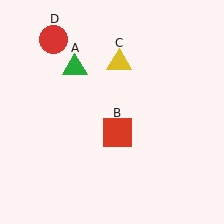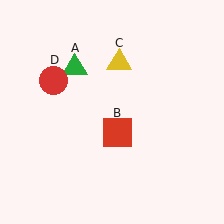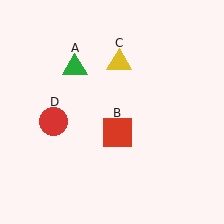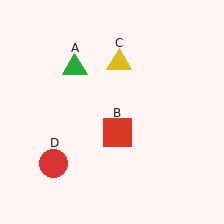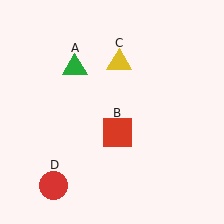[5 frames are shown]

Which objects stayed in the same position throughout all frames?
Green triangle (object A) and red square (object B) and yellow triangle (object C) remained stationary.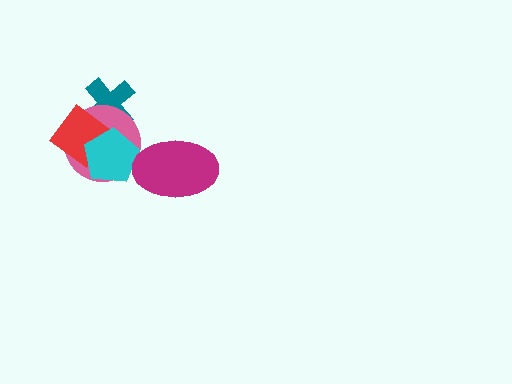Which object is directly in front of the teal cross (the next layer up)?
The pink circle is directly in front of the teal cross.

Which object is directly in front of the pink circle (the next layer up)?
The red diamond is directly in front of the pink circle.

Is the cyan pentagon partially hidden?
No, no other shape covers it.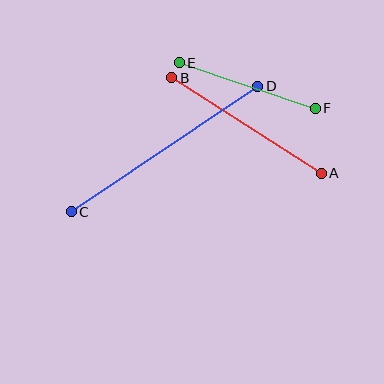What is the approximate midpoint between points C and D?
The midpoint is at approximately (164, 149) pixels.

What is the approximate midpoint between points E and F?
The midpoint is at approximately (247, 85) pixels.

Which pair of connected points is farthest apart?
Points C and D are farthest apart.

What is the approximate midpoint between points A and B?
The midpoint is at approximately (247, 126) pixels.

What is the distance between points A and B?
The distance is approximately 177 pixels.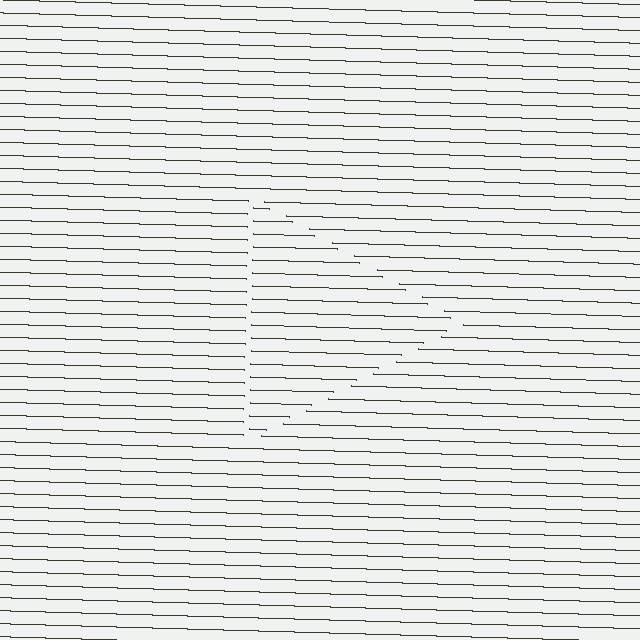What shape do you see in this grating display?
An illusory triangle. The interior of the shape contains the same grating, shifted by half a period — the contour is defined by the phase discontinuity where line-ends from the inner and outer gratings abut.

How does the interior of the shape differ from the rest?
The interior of the shape contains the same grating, shifted by half a period — the contour is defined by the phase discontinuity where line-ends from the inner and outer gratings abut.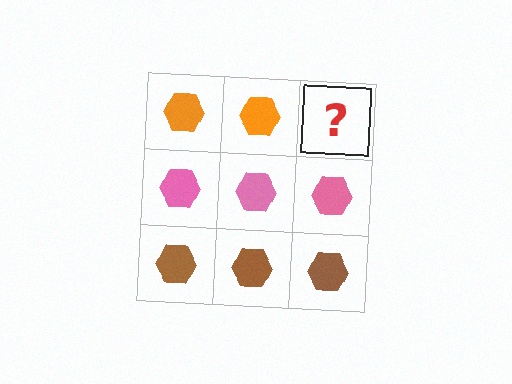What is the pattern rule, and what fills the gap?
The rule is that each row has a consistent color. The gap should be filled with an orange hexagon.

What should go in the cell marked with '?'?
The missing cell should contain an orange hexagon.